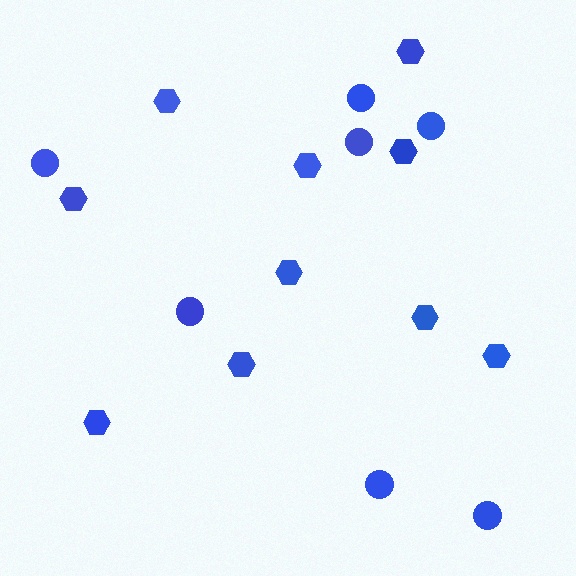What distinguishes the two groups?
There are 2 groups: one group of circles (7) and one group of hexagons (10).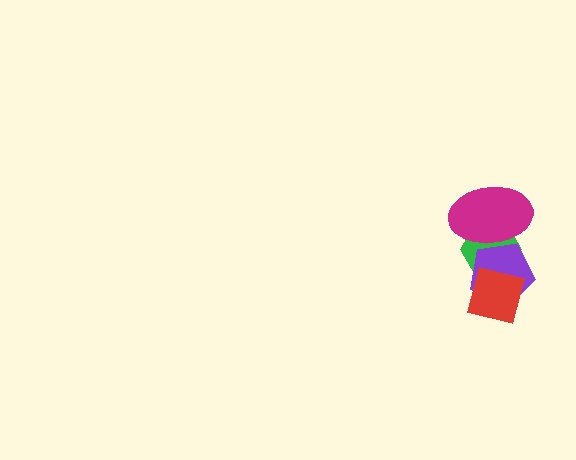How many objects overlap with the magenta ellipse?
2 objects overlap with the magenta ellipse.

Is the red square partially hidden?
No, no other shape covers it.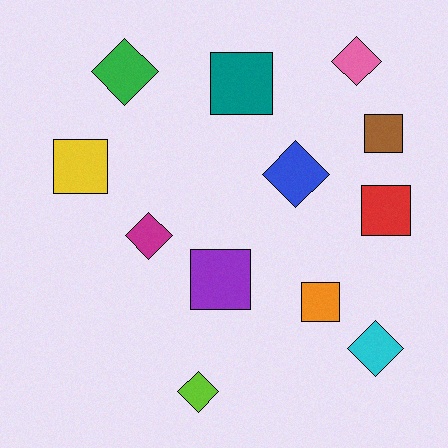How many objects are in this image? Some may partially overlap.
There are 12 objects.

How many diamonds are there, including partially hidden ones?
There are 6 diamonds.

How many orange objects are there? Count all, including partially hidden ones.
There is 1 orange object.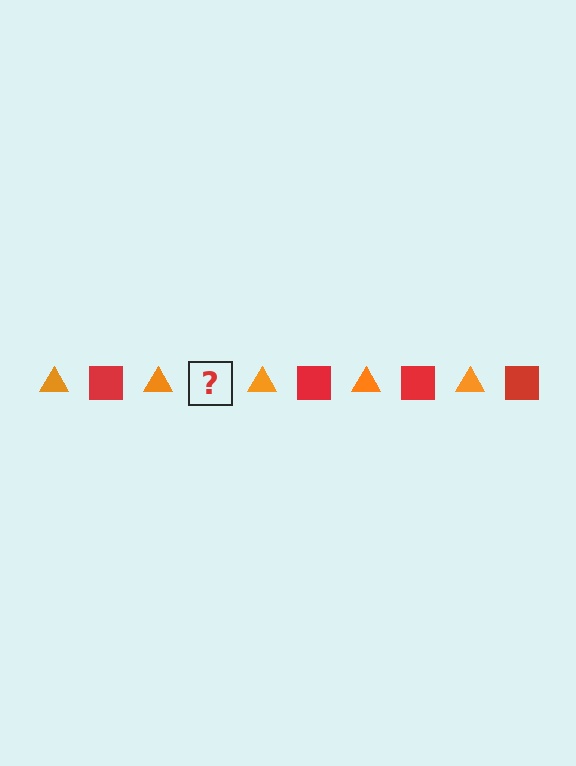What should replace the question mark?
The question mark should be replaced with a red square.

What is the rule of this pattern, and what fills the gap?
The rule is that the pattern alternates between orange triangle and red square. The gap should be filled with a red square.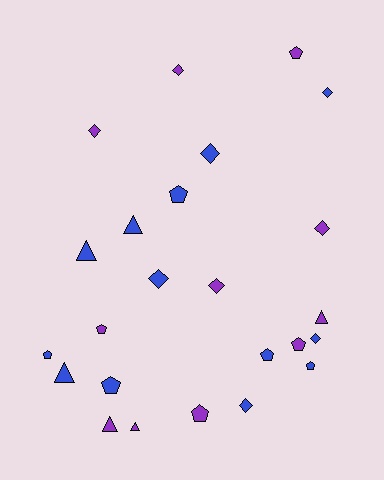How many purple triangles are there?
There are 3 purple triangles.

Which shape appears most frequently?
Diamond, with 9 objects.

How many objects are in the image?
There are 24 objects.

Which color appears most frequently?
Blue, with 13 objects.